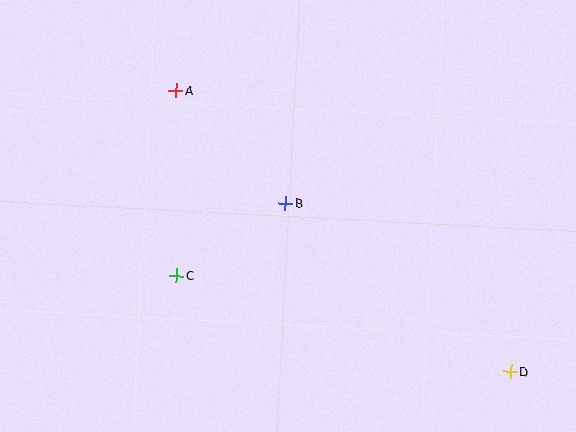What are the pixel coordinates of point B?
Point B is at (285, 203).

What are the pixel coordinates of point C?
Point C is at (176, 275).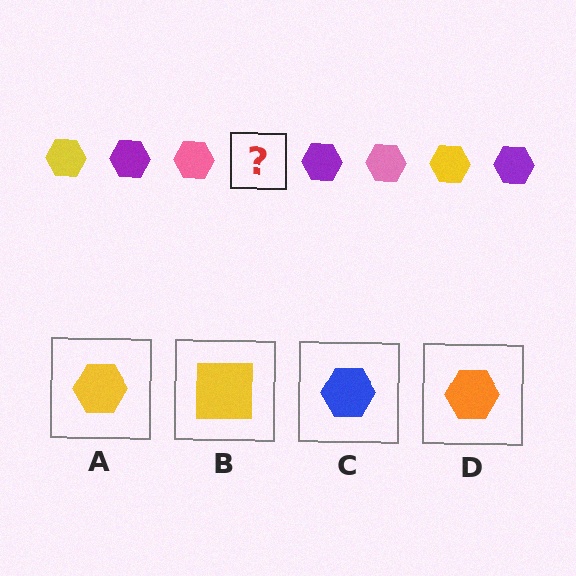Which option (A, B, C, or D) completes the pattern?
A.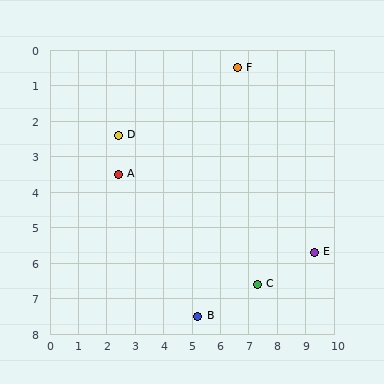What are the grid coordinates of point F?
Point F is at approximately (6.6, 0.5).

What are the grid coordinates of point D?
Point D is at approximately (2.4, 2.4).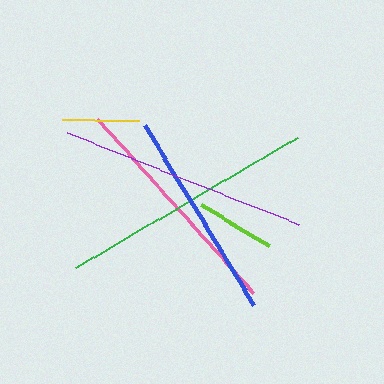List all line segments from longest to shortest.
From longest to shortest: green, purple, pink, blue, lime, yellow.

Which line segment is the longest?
The green line is the longest at approximately 258 pixels.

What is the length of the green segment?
The green segment is approximately 258 pixels long.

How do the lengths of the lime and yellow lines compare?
The lime and yellow lines are approximately the same length.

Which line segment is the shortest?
The yellow line is the shortest at approximately 77 pixels.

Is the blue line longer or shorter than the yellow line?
The blue line is longer than the yellow line.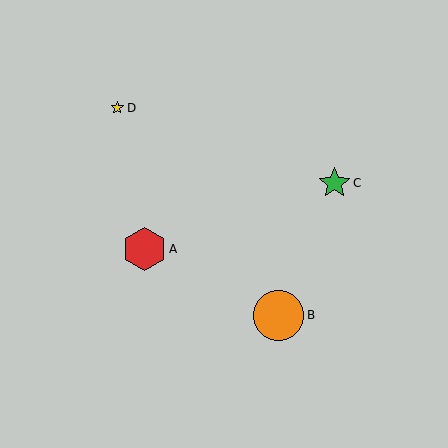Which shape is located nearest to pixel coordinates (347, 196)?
The green star (labeled C) at (334, 183) is nearest to that location.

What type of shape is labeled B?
Shape B is an orange circle.